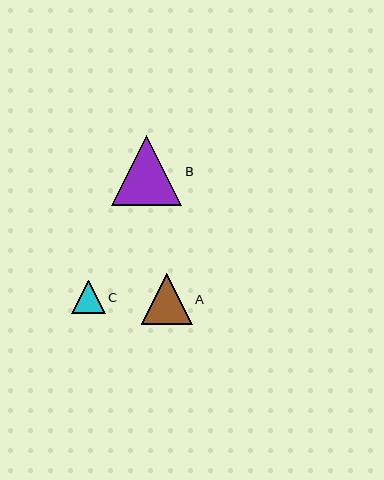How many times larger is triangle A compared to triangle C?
Triangle A is approximately 1.5 times the size of triangle C.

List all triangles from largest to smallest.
From largest to smallest: B, A, C.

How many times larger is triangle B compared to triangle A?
Triangle B is approximately 1.4 times the size of triangle A.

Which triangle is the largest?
Triangle B is the largest with a size of approximately 70 pixels.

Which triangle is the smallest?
Triangle C is the smallest with a size of approximately 33 pixels.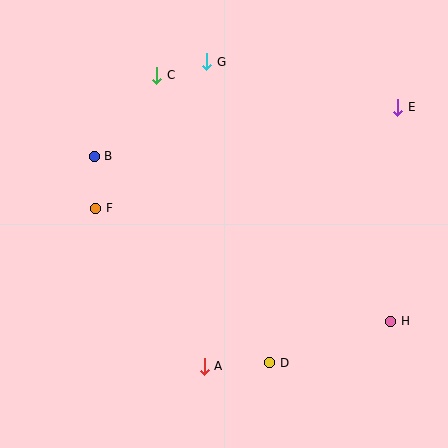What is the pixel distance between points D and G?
The distance between D and G is 308 pixels.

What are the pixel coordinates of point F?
Point F is at (96, 208).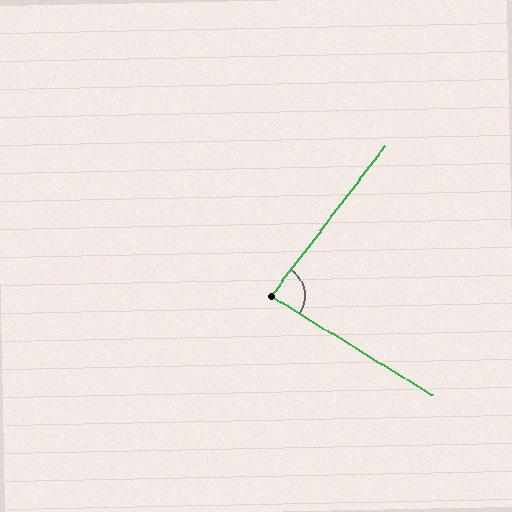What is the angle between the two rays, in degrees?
Approximately 85 degrees.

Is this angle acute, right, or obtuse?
It is acute.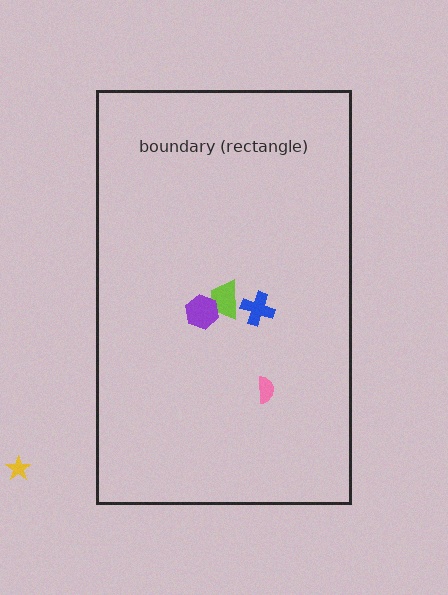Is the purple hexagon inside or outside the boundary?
Inside.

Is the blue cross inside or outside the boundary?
Inside.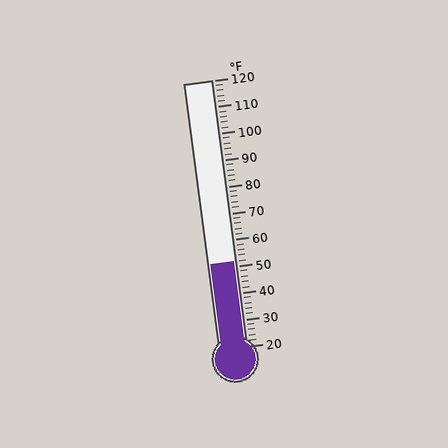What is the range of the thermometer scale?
The thermometer scale ranges from 20°F to 120°F.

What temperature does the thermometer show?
The thermometer shows approximately 52°F.